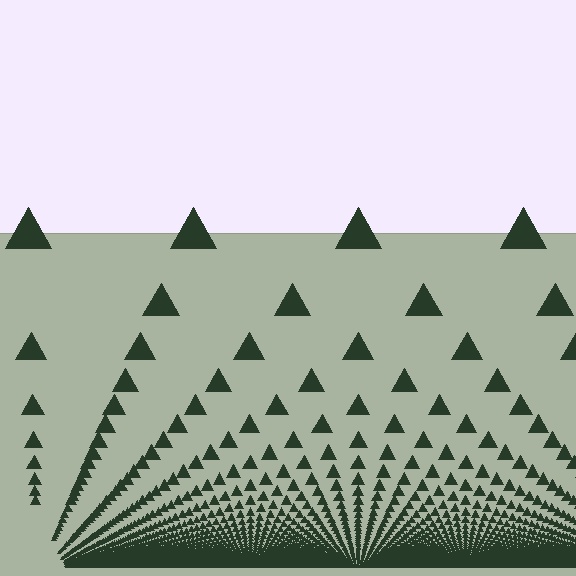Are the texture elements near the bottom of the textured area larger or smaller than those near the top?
Smaller. The gradient is inverted — elements near the bottom are smaller and denser.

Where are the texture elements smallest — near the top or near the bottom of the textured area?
Near the bottom.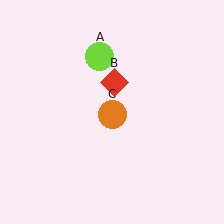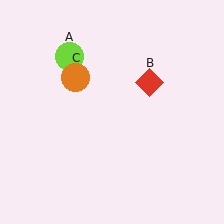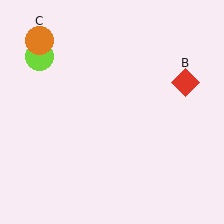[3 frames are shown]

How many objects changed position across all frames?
3 objects changed position: lime circle (object A), red diamond (object B), orange circle (object C).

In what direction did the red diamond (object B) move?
The red diamond (object B) moved right.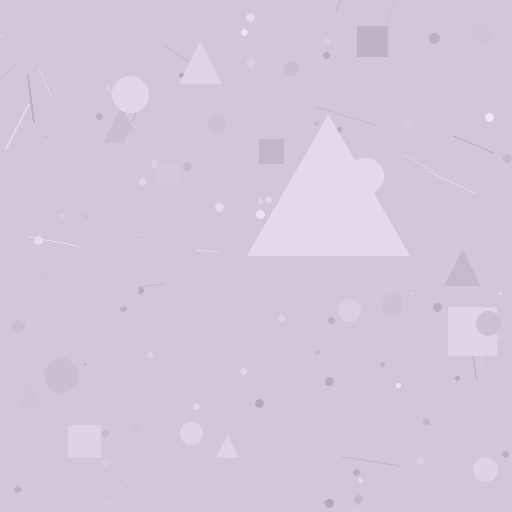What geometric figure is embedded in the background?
A triangle is embedded in the background.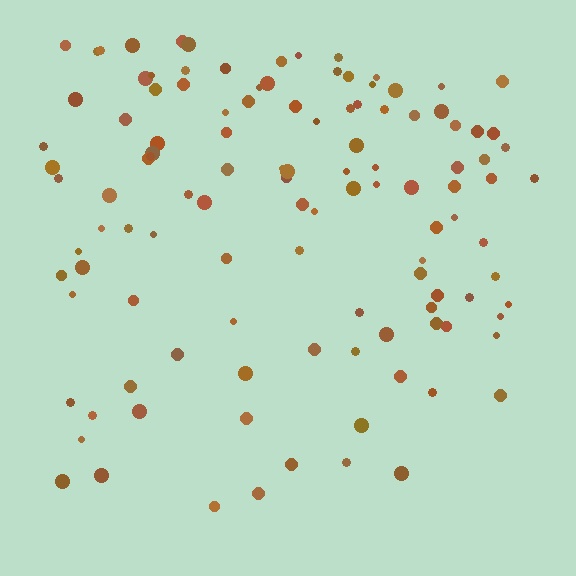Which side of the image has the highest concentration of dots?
The top.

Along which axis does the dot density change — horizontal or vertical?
Vertical.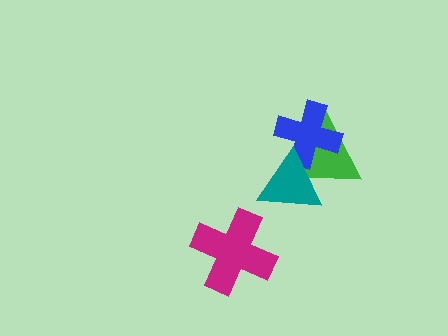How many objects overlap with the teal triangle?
2 objects overlap with the teal triangle.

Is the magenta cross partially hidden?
No, no other shape covers it.